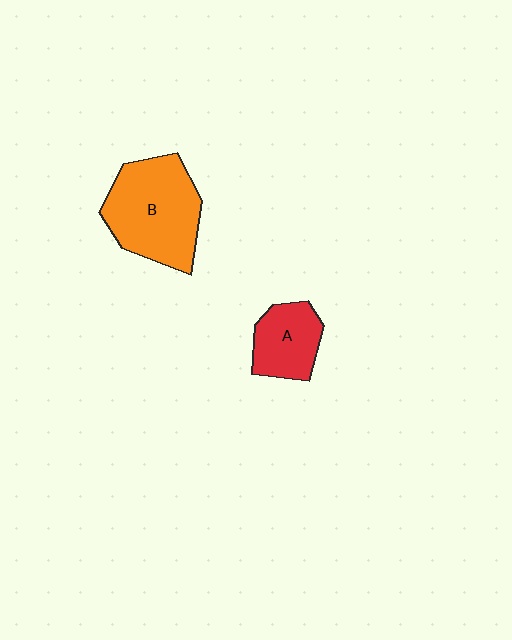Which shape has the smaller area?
Shape A (red).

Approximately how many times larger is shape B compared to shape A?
Approximately 1.9 times.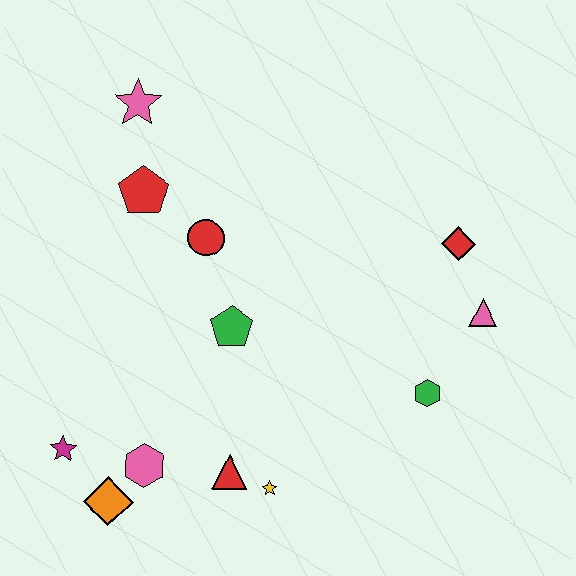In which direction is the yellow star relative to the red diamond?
The yellow star is below the red diamond.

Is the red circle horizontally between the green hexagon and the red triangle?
No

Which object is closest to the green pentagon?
The red circle is closest to the green pentagon.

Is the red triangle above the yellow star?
Yes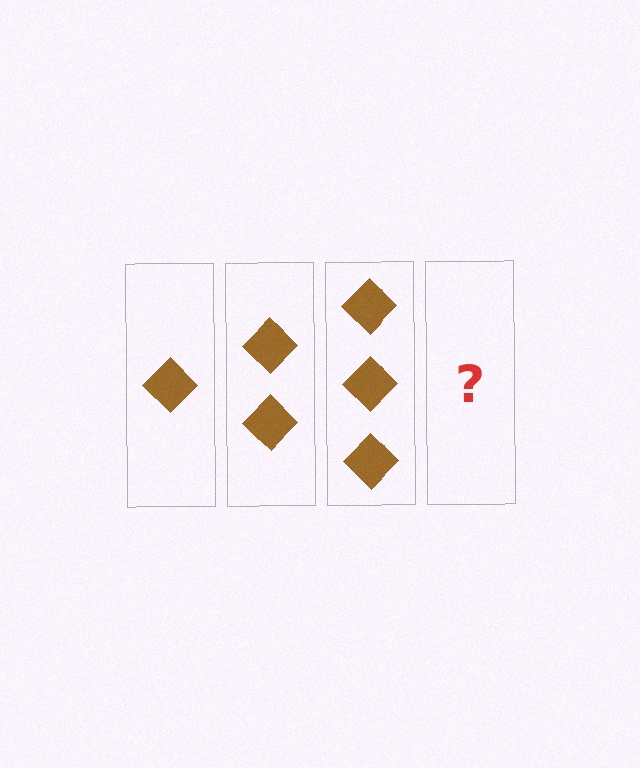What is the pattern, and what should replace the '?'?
The pattern is that each step adds one more diamond. The '?' should be 4 diamonds.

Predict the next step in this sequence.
The next step is 4 diamonds.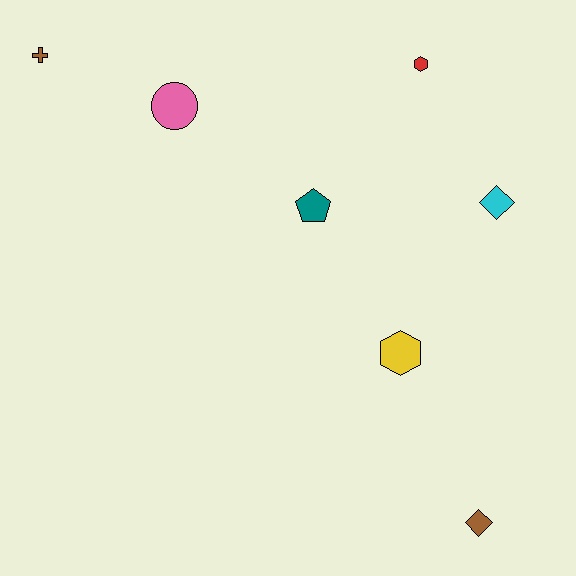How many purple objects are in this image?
There are no purple objects.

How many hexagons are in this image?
There are 2 hexagons.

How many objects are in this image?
There are 7 objects.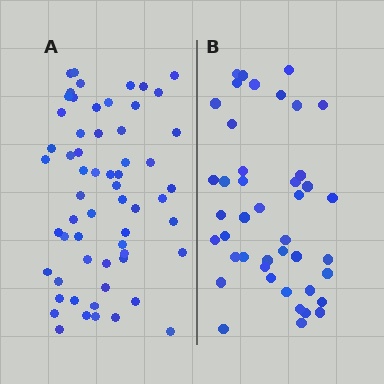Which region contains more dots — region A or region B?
Region A (the left region) has more dots.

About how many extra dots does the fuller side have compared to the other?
Region A has approximately 15 more dots than region B.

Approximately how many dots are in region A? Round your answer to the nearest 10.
About 60 dots.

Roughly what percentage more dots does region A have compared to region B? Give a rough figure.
About 40% more.